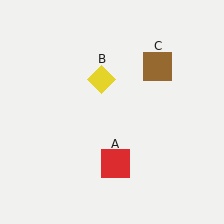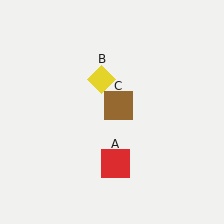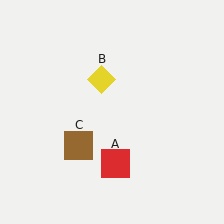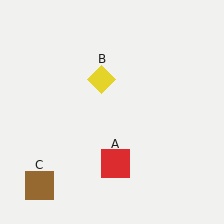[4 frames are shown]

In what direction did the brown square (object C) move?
The brown square (object C) moved down and to the left.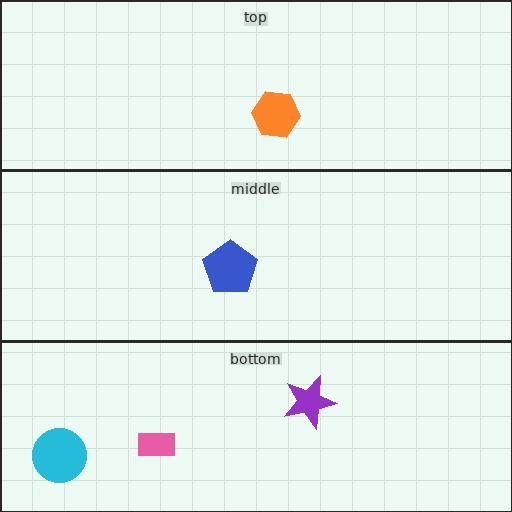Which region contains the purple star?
The bottom region.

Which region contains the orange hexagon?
The top region.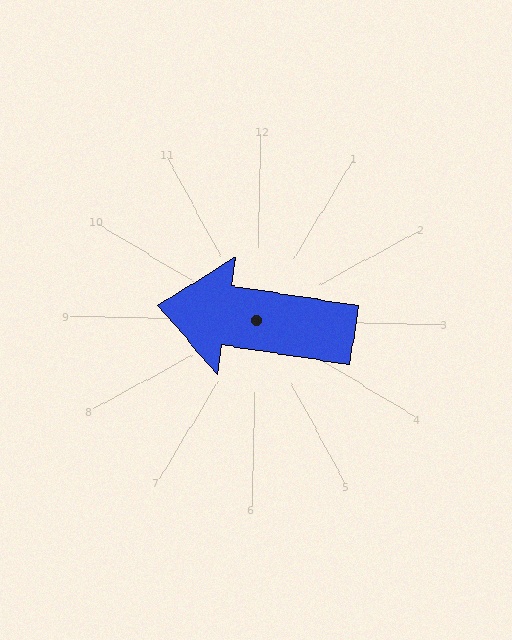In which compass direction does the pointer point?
West.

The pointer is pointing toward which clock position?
Roughly 9 o'clock.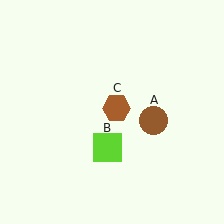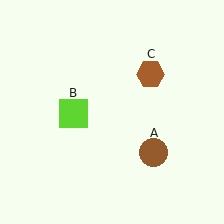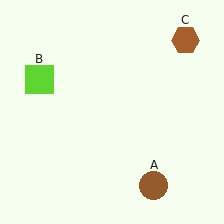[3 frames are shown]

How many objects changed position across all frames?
3 objects changed position: brown circle (object A), lime square (object B), brown hexagon (object C).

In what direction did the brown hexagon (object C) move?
The brown hexagon (object C) moved up and to the right.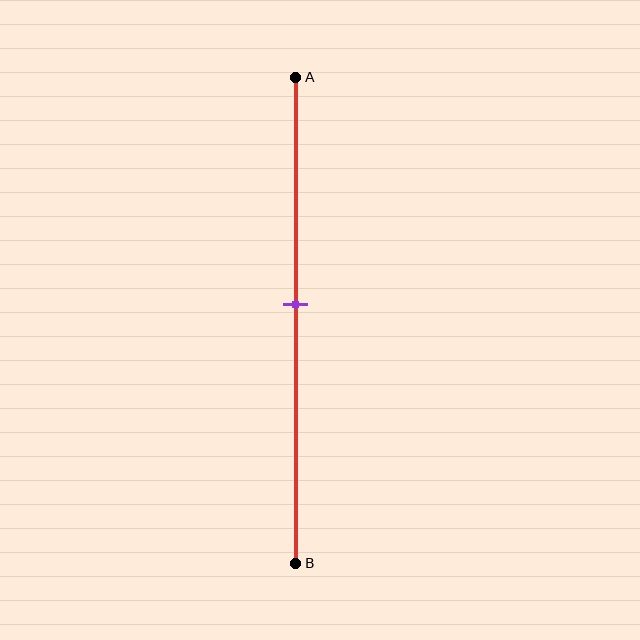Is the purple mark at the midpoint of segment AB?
No, the mark is at about 45% from A, not at the 50% midpoint.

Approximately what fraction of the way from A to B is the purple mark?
The purple mark is approximately 45% of the way from A to B.